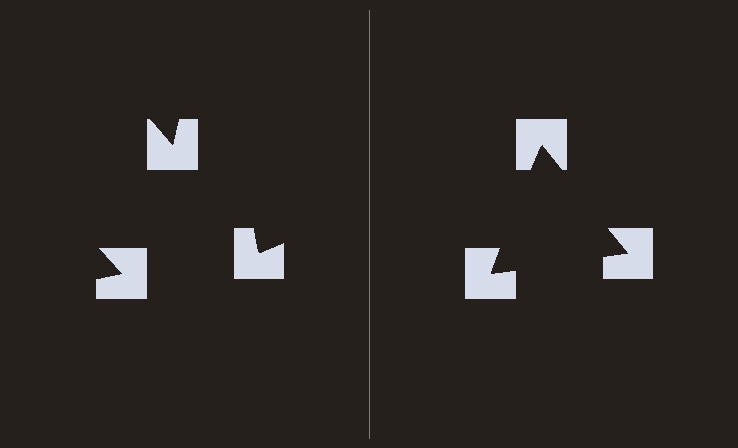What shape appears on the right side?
An illusory triangle.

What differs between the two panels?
The notched squares are positioned identically on both sides; only the wedge orientations differ. On the right they align to a triangle; on the left they are misaligned.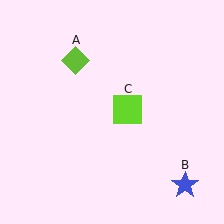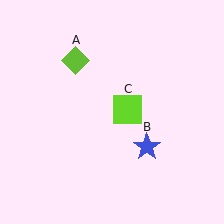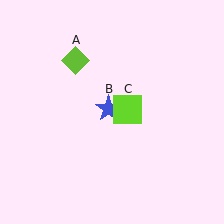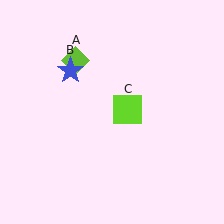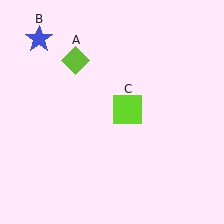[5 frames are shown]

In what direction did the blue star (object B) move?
The blue star (object B) moved up and to the left.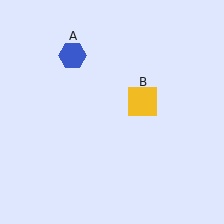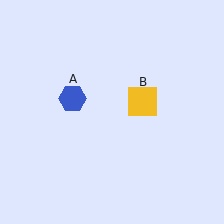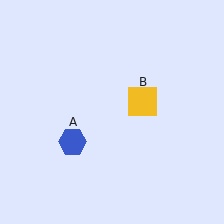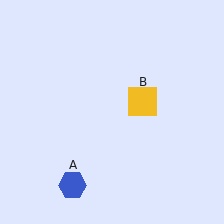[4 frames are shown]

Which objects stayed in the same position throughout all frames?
Yellow square (object B) remained stationary.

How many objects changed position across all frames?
1 object changed position: blue hexagon (object A).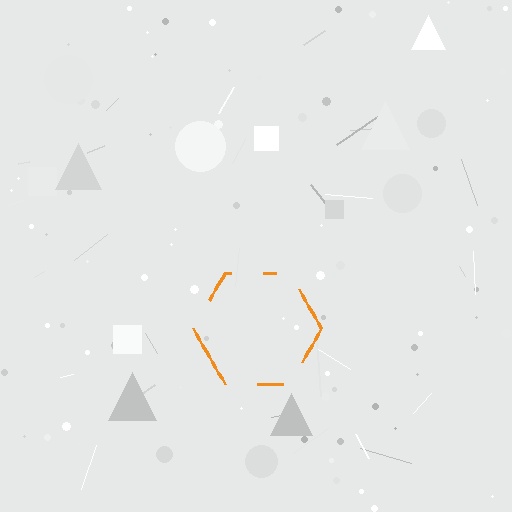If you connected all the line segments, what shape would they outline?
They would outline a hexagon.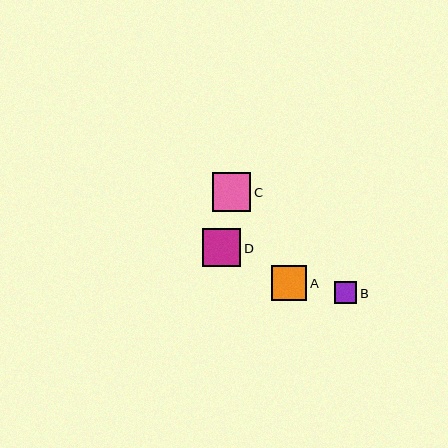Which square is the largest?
Square C is the largest with a size of approximately 39 pixels.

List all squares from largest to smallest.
From largest to smallest: C, D, A, B.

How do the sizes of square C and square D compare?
Square C and square D are approximately the same size.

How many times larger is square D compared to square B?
Square D is approximately 1.7 times the size of square B.